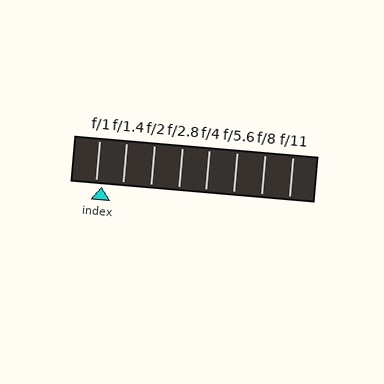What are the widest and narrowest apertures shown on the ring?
The widest aperture shown is f/1 and the narrowest is f/11.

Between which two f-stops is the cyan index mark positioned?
The index mark is between f/1 and f/1.4.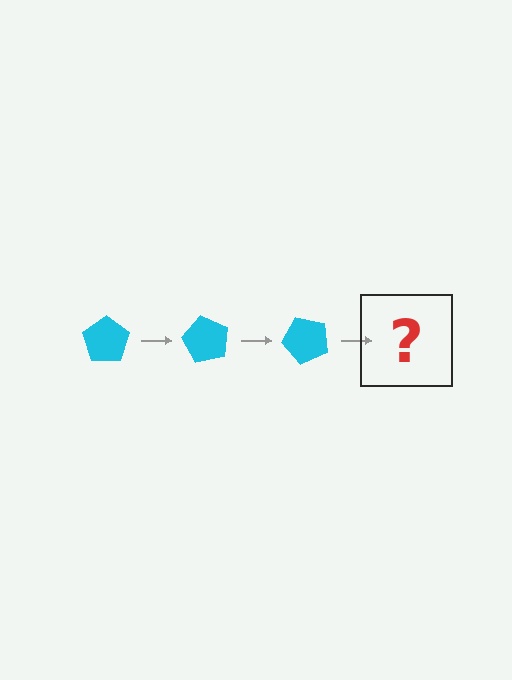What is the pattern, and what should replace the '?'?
The pattern is that the pentagon rotates 60 degrees each step. The '?' should be a cyan pentagon rotated 180 degrees.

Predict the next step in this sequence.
The next step is a cyan pentagon rotated 180 degrees.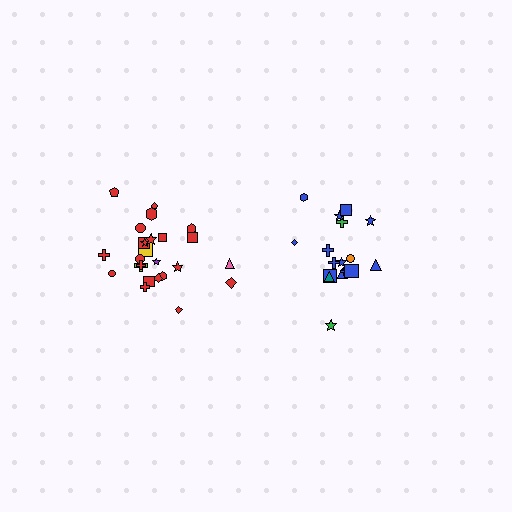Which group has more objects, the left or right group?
The left group.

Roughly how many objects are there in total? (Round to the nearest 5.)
Roughly 45 objects in total.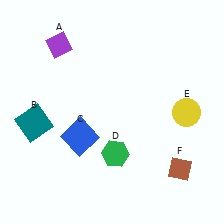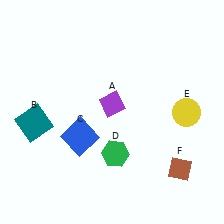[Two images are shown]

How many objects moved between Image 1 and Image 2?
1 object moved between the two images.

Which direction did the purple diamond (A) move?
The purple diamond (A) moved down.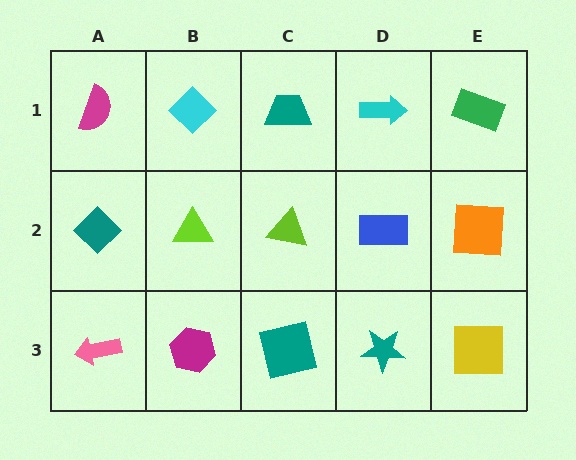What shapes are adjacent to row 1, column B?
A lime triangle (row 2, column B), a magenta semicircle (row 1, column A), a teal trapezoid (row 1, column C).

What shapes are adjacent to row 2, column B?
A cyan diamond (row 1, column B), a magenta hexagon (row 3, column B), a teal diamond (row 2, column A), a lime triangle (row 2, column C).